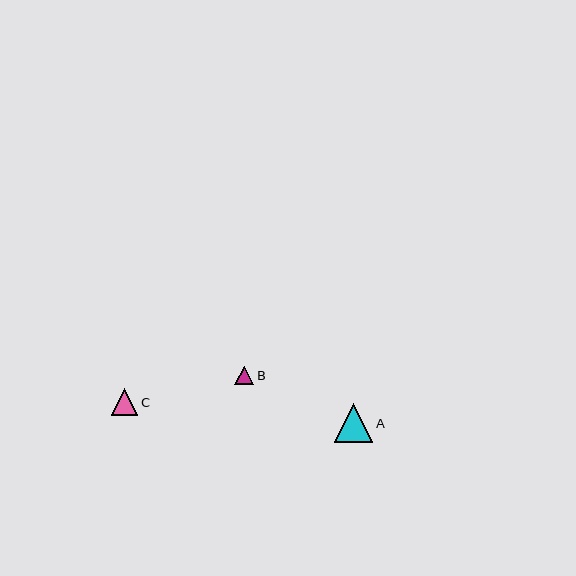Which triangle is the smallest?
Triangle B is the smallest with a size of approximately 19 pixels.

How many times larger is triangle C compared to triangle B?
Triangle C is approximately 1.4 times the size of triangle B.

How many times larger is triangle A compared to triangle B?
Triangle A is approximately 2.0 times the size of triangle B.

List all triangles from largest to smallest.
From largest to smallest: A, C, B.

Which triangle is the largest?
Triangle A is the largest with a size of approximately 38 pixels.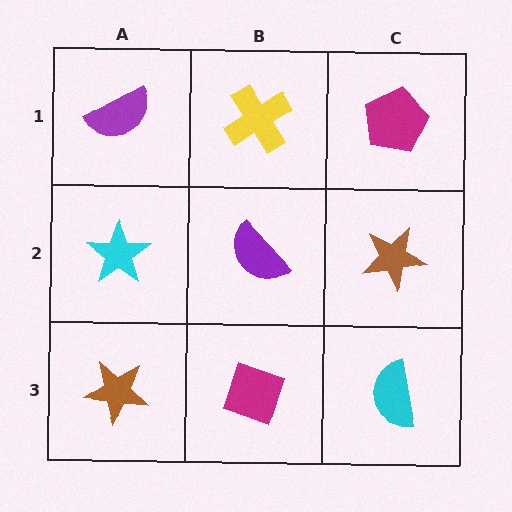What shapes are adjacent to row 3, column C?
A brown star (row 2, column C), a magenta diamond (row 3, column B).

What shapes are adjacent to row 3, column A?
A cyan star (row 2, column A), a magenta diamond (row 3, column B).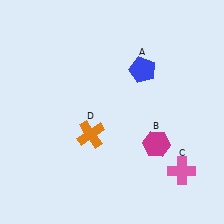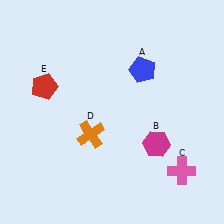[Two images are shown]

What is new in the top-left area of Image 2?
A red pentagon (E) was added in the top-left area of Image 2.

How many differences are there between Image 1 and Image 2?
There is 1 difference between the two images.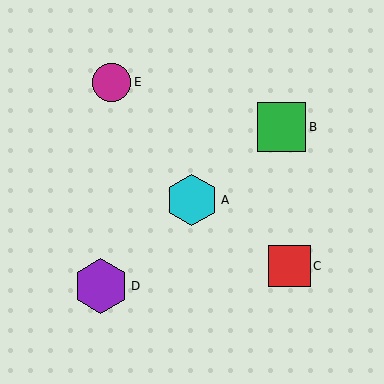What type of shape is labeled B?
Shape B is a green square.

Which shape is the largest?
The purple hexagon (labeled D) is the largest.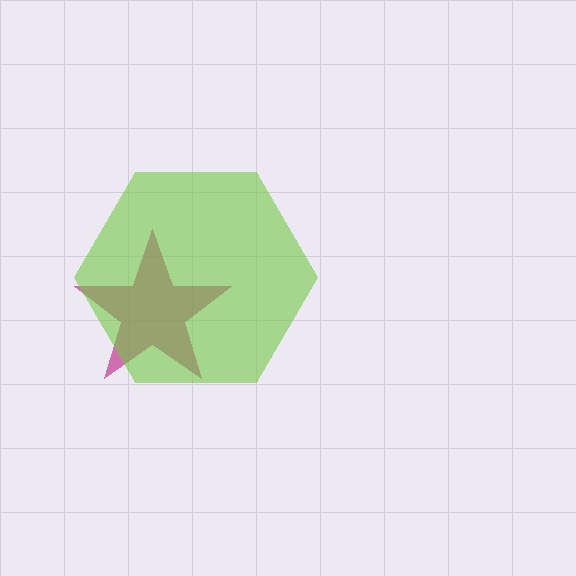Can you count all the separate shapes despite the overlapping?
Yes, there are 2 separate shapes.